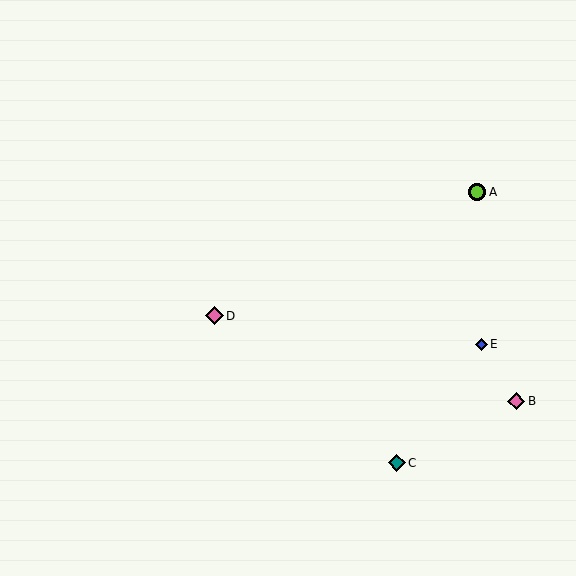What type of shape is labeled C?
Shape C is a teal diamond.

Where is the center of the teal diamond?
The center of the teal diamond is at (397, 463).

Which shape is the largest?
The pink diamond (labeled D) is the largest.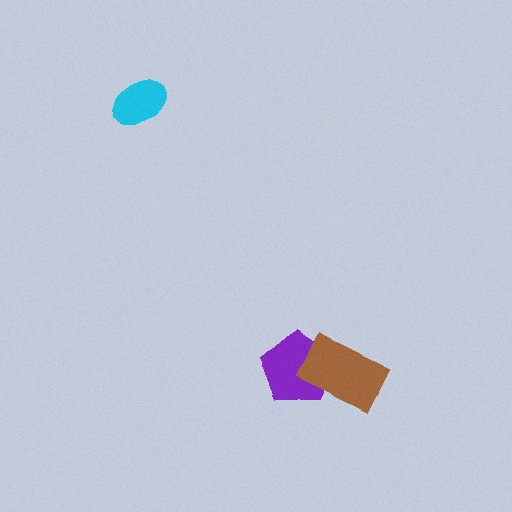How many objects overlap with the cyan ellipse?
0 objects overlap with the cyan ellipse.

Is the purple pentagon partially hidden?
Yes, it is partially covered by another shape.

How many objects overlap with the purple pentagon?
1 object overlaps with the purple pentagon.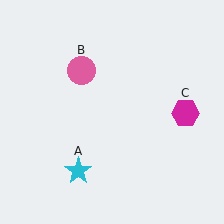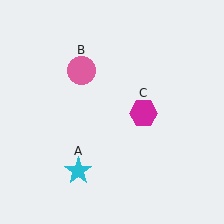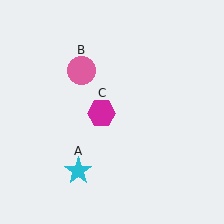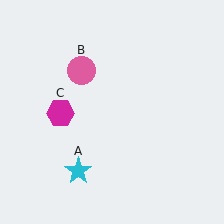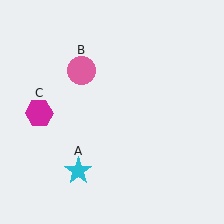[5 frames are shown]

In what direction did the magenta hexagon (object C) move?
The magenta hexagon (object C) moved left.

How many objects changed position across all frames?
1 object changed position: magenta hexagon (object C).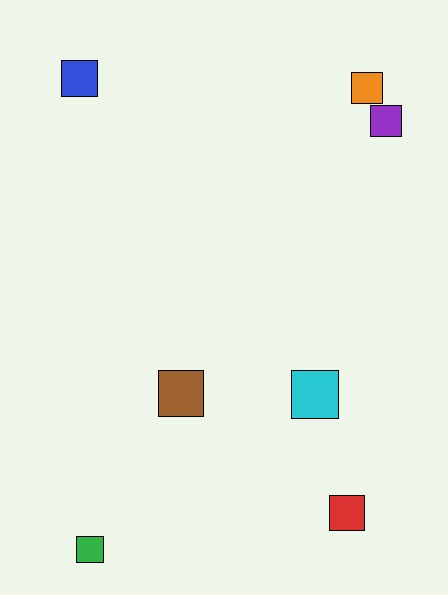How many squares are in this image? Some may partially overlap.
There are 7 squares.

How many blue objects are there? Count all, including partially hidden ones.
There is 1 blue object.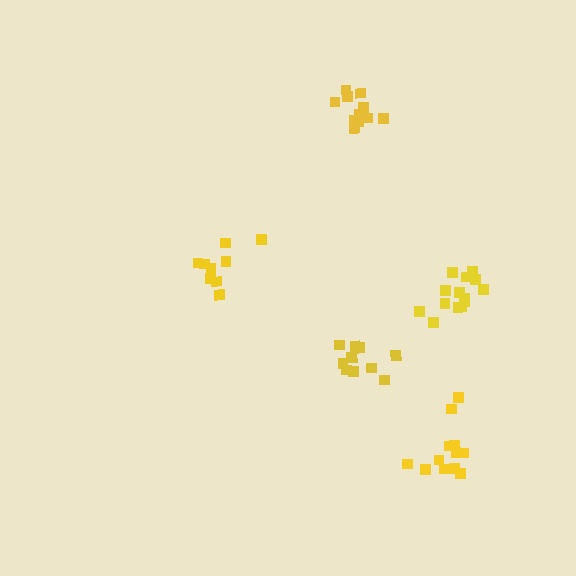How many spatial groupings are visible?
There are 5 spatial groupings.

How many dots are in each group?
Group 1: 10 dots, Group 2: 9 dots, Group 3: 12 dots, Group 4: 14 dots, Group 5: 12 dots (57 total).